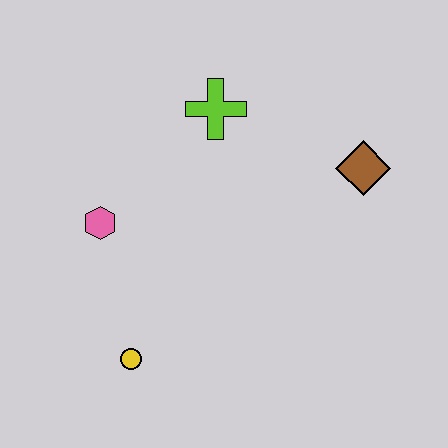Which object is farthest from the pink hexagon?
The brown diamond is farthest from the pink hexagon.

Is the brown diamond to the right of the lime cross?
Yes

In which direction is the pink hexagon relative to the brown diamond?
The pink hexagon is to the left of the brown diamond.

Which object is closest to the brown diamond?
The lime cross is closest to the brown diamond.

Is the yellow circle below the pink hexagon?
Yes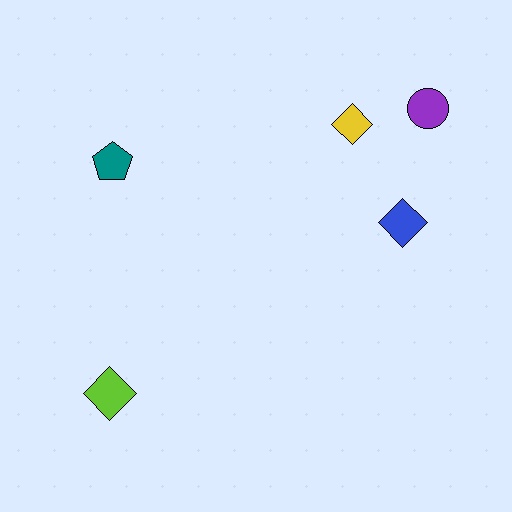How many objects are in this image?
There are 5 objects.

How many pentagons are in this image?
There is 1 pentagon.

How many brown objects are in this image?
There are no brown objects.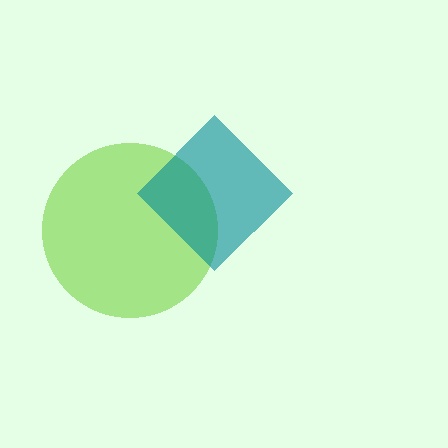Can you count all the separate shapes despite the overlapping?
Yes, there are 2 separate shapes.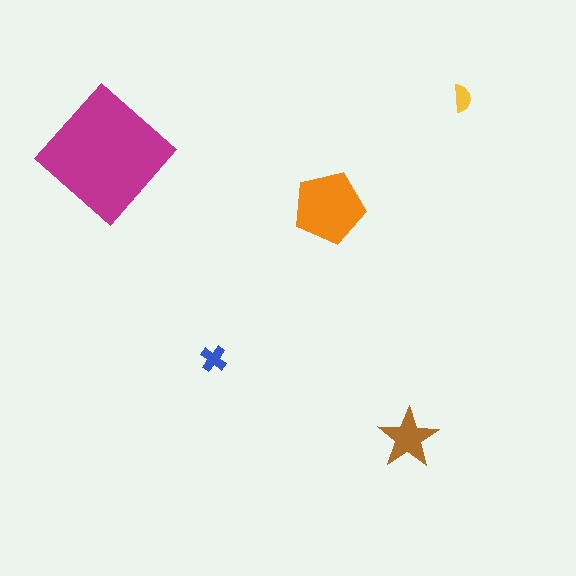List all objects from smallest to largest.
The yellow semicircle, the blue cross, the brown star, the orange pentagon, the magenta diamond.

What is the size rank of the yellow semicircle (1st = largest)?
5th.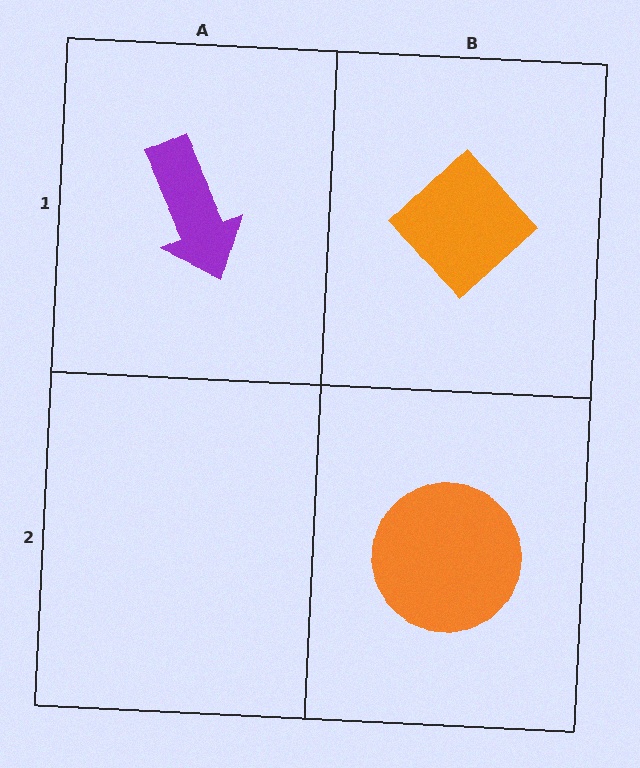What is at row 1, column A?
A purple arrow.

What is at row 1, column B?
An orange diamond.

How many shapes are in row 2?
1 shape.